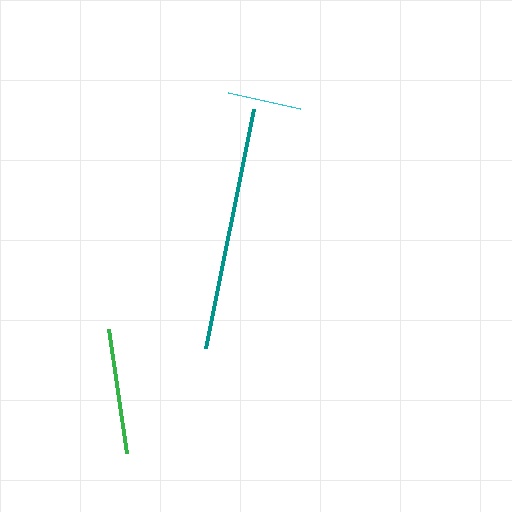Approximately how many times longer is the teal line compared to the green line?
The teal line is approximately 1.9 times the length of the green line.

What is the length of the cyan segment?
The cyan segment is approximately 73 pixels long.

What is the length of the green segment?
The green segment is approximately 125 pixels long.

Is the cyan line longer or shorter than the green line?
The green line is longer than the cyan line.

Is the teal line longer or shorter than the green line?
The teal line is longer than the green line.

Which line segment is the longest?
The teal line is the longest at approximately 244 pixels.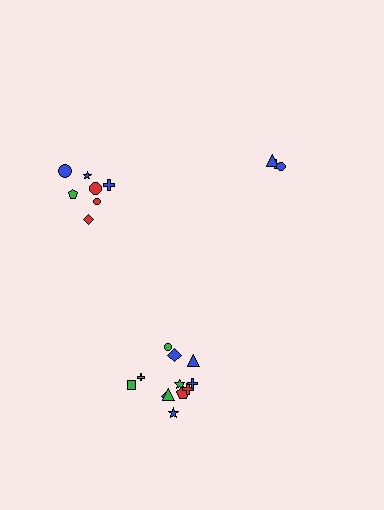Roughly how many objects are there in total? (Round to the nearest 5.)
Roughly 20 objects in total.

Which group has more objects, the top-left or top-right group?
The top-left group.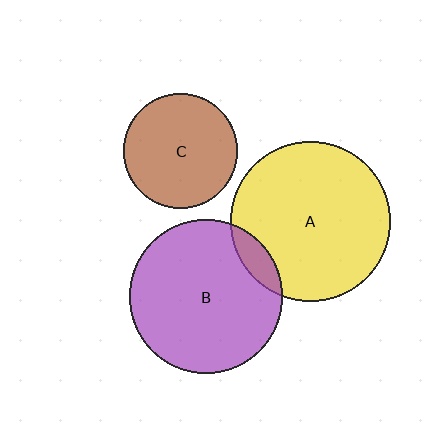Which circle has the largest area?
Circle A (yellow).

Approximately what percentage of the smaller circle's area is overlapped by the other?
Approximately 10%.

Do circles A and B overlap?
Yes.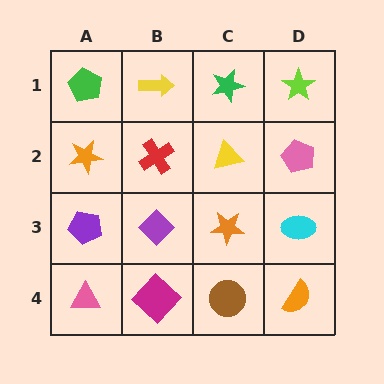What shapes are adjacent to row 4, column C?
An orange star (row 3, column C), a magenta diamond (row 4, column B), an orange semicircle (row 4, column D).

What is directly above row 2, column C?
A green star.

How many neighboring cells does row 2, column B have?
4.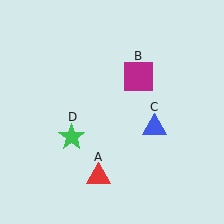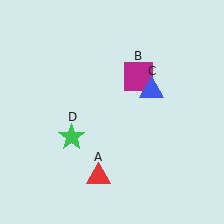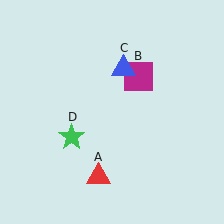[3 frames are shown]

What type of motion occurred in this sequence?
The blue triangle (object C) rotated counterclockwise around the center of the scene.